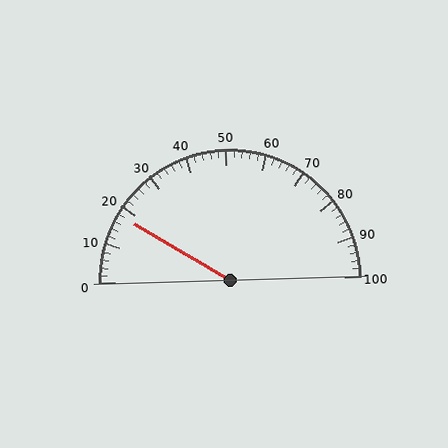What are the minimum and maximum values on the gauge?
The gauge ranges from 0 to 100.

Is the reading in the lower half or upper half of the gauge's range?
The reading is in the lower half of the range (0 to 100).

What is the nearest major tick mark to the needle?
The nearest major tick mark is 20.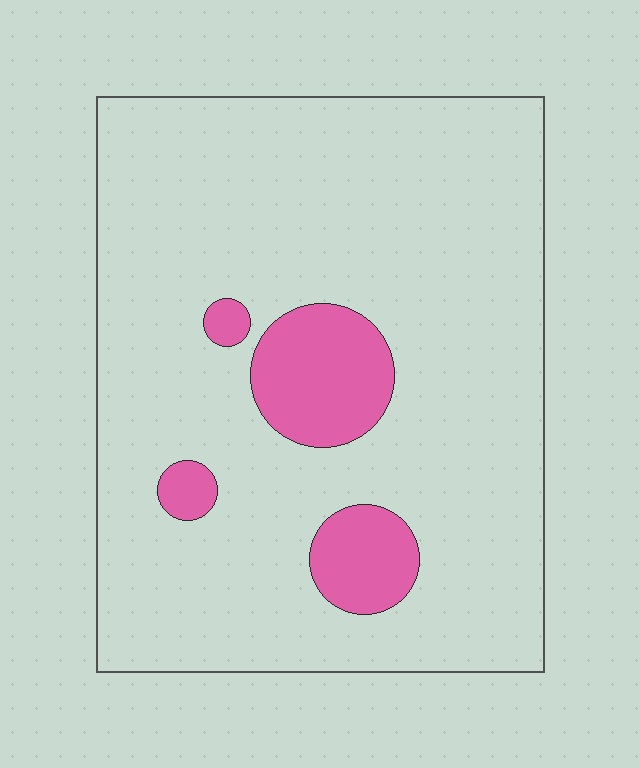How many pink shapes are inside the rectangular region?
4.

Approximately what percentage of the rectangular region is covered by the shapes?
Approximately 10%.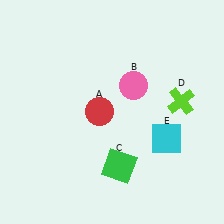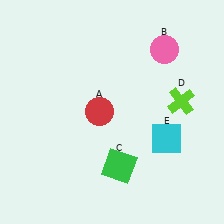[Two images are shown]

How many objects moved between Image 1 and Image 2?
1 object moved between the two images.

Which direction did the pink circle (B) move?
The pink circle (B) moved up.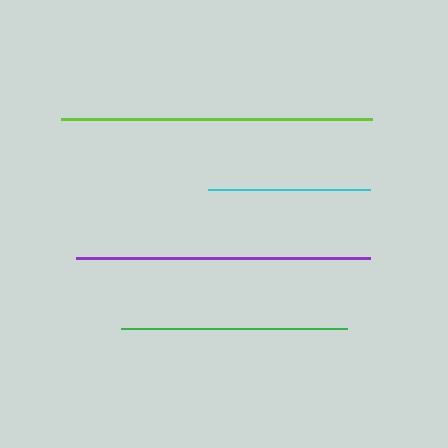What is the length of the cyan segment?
The cyan segment is approximately 161 pixels long.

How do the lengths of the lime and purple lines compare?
The lime and purple lines are approximately the same length.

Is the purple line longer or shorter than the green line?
The purple line is longer than the green line.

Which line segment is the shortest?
The cyan line is the shortest at approximately 161 pixels.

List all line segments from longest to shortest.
From longest to shortest: lime, purple, green, cyan.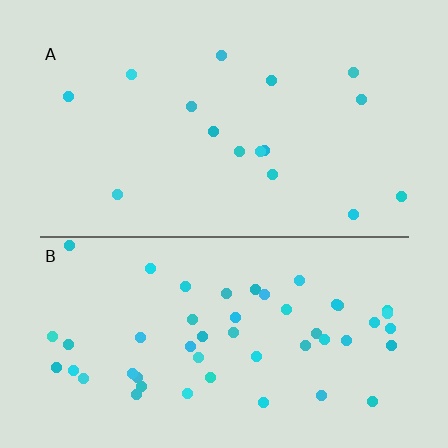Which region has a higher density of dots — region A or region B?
B (the bottom).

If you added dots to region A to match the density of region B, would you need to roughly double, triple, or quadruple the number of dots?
Approximately triple.